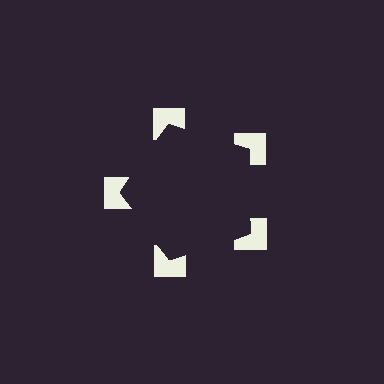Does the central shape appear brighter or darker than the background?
It typically appears slightly darker than the background, even though no actual brightness change is drawn.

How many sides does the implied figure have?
5 sides.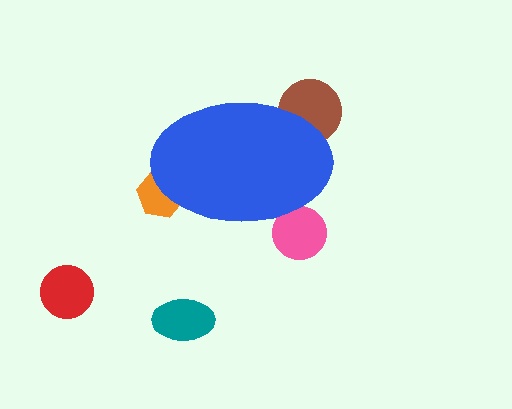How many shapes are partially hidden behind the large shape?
3 shapes are partially hidden.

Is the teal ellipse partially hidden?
No, the teal ellipse is fully visible.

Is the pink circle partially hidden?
Yes, the pink circle is partially hidden behind the blue ellipse.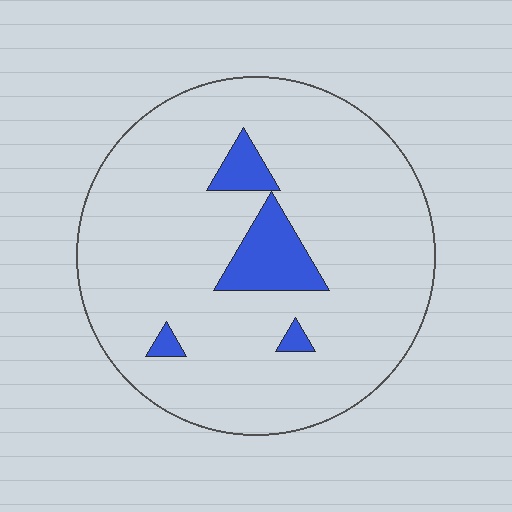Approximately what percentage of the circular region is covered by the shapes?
Approximately 10%.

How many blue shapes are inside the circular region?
4.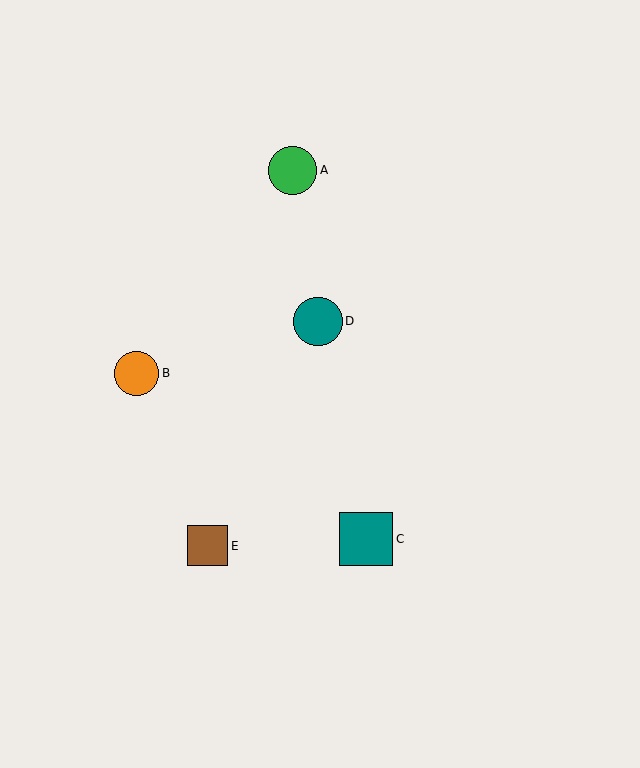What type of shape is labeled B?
Shape B is an orange circle.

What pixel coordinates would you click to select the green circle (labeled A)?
Click at (293, 170) to select the green circle A.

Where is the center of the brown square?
The center of the brown square is at (208, 546).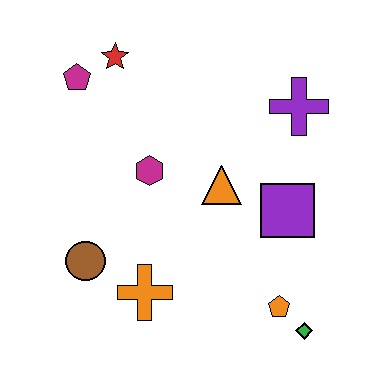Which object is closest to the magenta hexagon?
The orange triangle is closest to the magenta hexagon.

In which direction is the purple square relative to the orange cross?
The purple square is to the right of the orange cross.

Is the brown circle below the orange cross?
No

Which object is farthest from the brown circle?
The purple cross is farthest from the brown circle.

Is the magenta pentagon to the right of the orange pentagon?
No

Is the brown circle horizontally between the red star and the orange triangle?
No